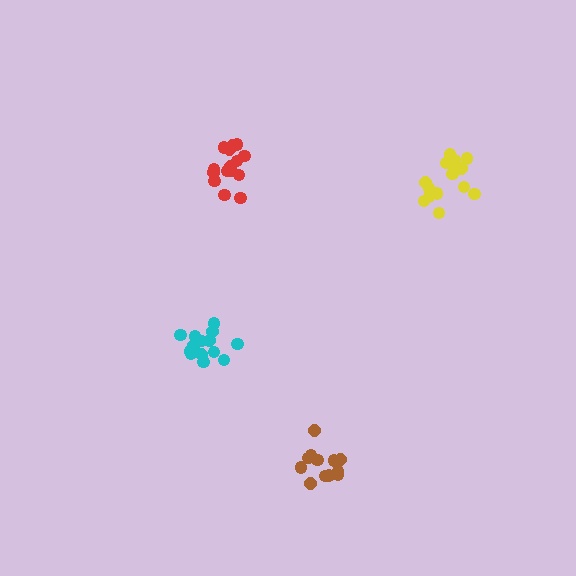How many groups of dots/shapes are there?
There are 4 groups.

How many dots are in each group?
Group 1: 15 dots, Group 2: 14 dots, Group 3: 18 dots, Group 4: 12 dots (59 total).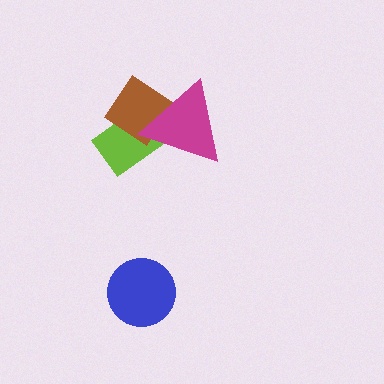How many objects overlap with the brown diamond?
2 objects overlap with the brown diamond.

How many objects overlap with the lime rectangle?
2 objects overlap with the lime rectangle.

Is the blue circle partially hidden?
No, no other shape covers it.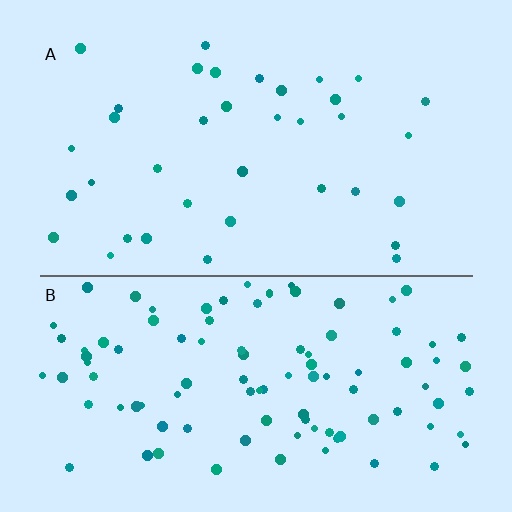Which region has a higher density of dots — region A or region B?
B (the bottom).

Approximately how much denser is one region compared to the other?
Approximately 2.8× — region B over region A.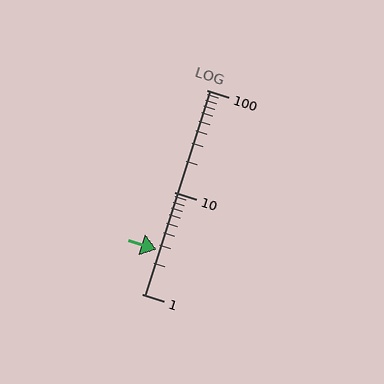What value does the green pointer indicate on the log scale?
The pointer indicates approximately 2.7.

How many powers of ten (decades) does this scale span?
The scale spans 2 decades, from 1 to 100.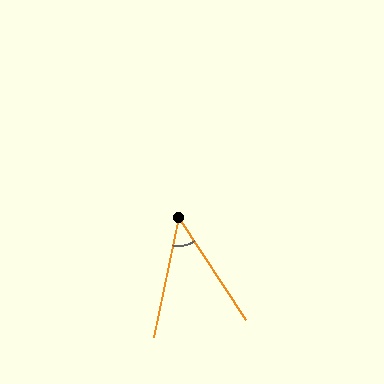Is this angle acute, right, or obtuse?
It is acute.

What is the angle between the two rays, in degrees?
Approximately 45 degrees.